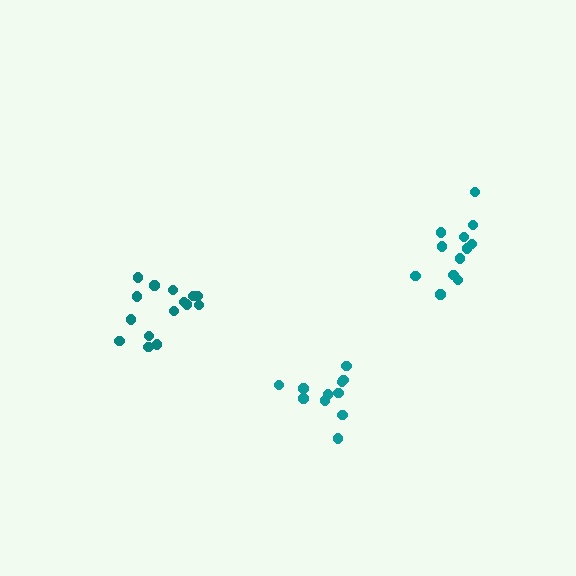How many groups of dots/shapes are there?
There are 3 groups.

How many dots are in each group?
Group 1: 15 dots, Group 2: 11 dots, Group 3: 12 dots (38 total).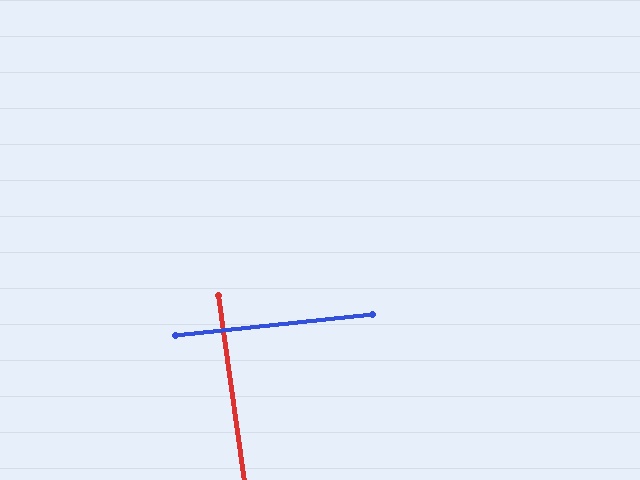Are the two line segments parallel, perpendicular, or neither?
Perpendicular — they meet at approximately 88°.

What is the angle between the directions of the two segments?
Approximately 88 degrees.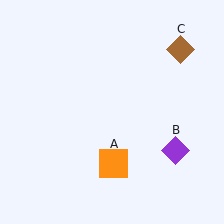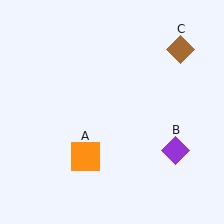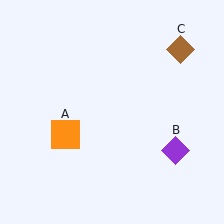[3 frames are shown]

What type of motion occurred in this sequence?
The orange square (object A) rotated clockwise around the center of the scene.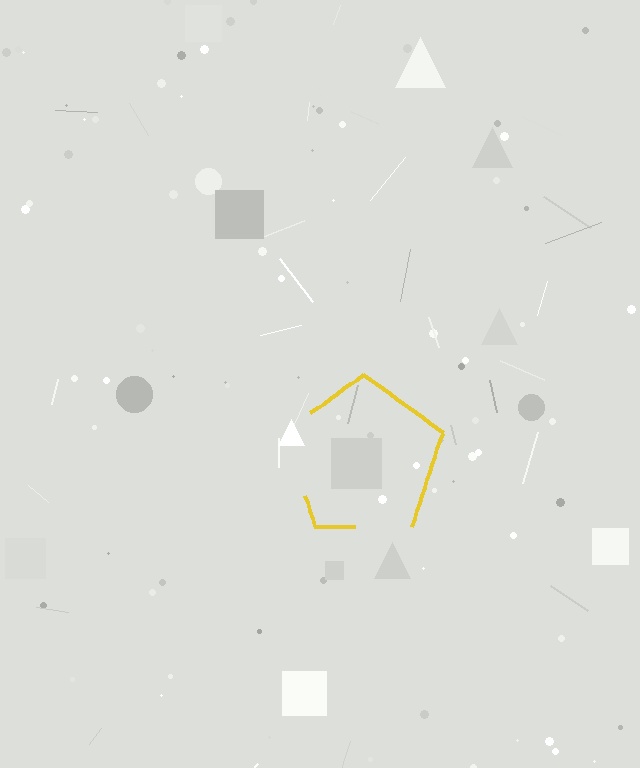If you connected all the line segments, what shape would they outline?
They would outline a pentagon.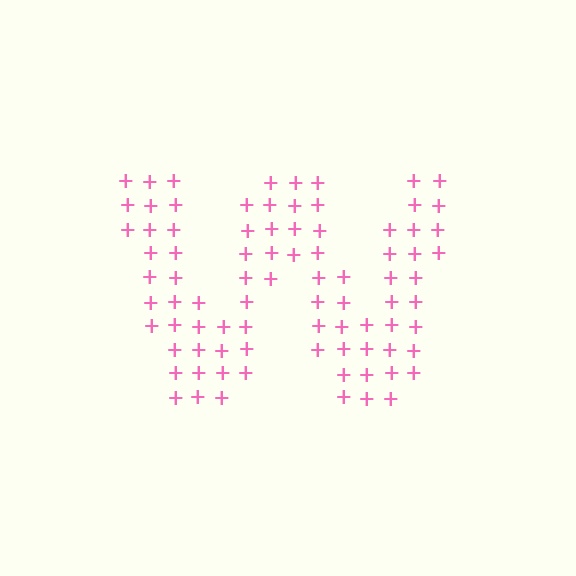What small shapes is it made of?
It is made of small plus signs.